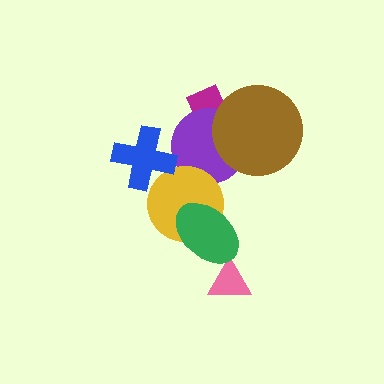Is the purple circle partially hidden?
Yes, it is partially covered by another shape.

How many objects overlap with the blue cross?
1 object overlaps with the blue cross.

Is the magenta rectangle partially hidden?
Yes, it is partially covered by another shape.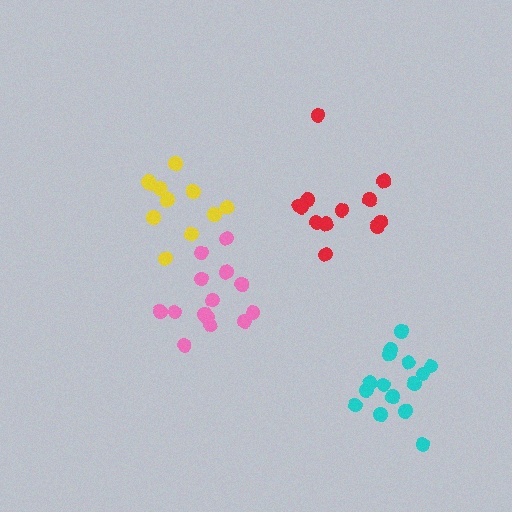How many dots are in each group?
Group 1: 15 dots, Group 2: 14 dots, Group 3: 11 dots, Group 4: 12 dots (52 total).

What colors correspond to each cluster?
The clusters are colored: cyan, pink, yellow, red.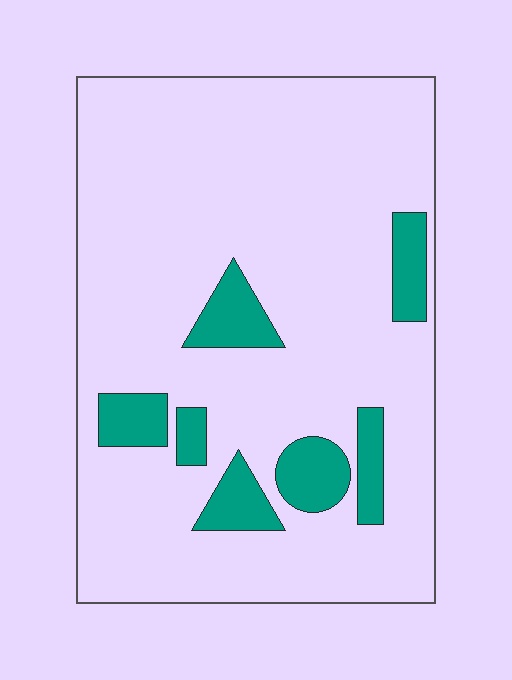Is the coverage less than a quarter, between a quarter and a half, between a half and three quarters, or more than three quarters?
Less than a quarter.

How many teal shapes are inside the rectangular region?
7.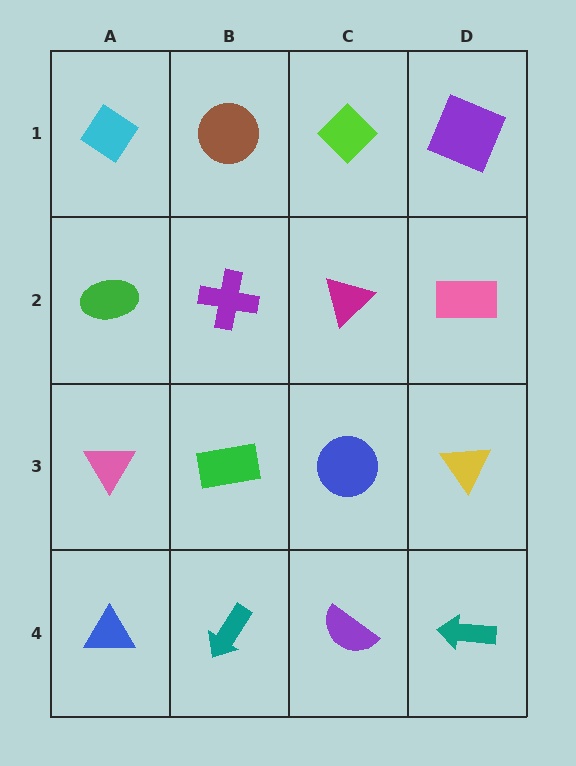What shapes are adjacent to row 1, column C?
A magenta triangle (row 2, column C), a brown circle (row 1, column B), a purple square (row 1, column D).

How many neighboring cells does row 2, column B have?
4.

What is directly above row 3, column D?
A pink rectangle.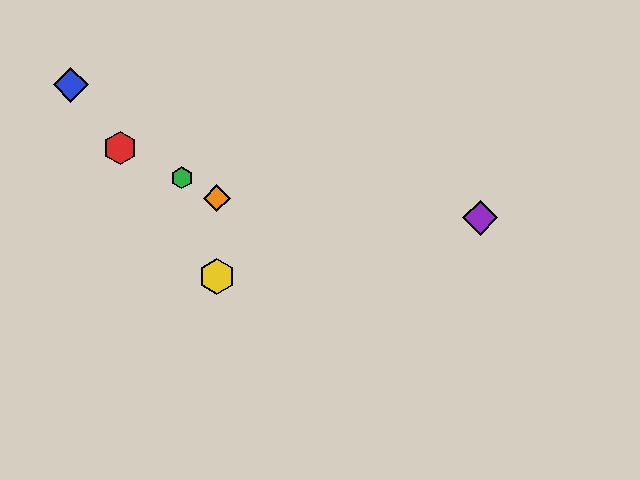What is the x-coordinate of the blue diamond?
The blue diamond is at x≈71.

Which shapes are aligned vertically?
The yellow hexagon, the orange diamond are aligned vertically.